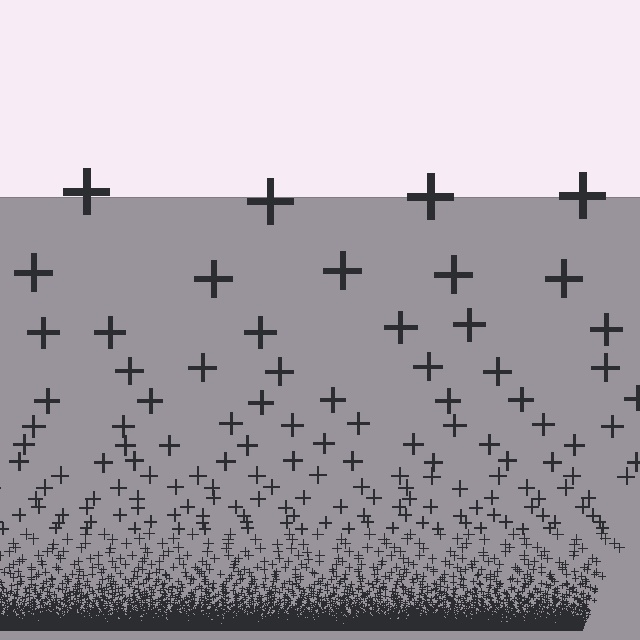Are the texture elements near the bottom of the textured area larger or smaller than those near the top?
Smaller. The gradient is inverted — elements near the bottom are smaller and denser.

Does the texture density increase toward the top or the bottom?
Density increases toward the bottom.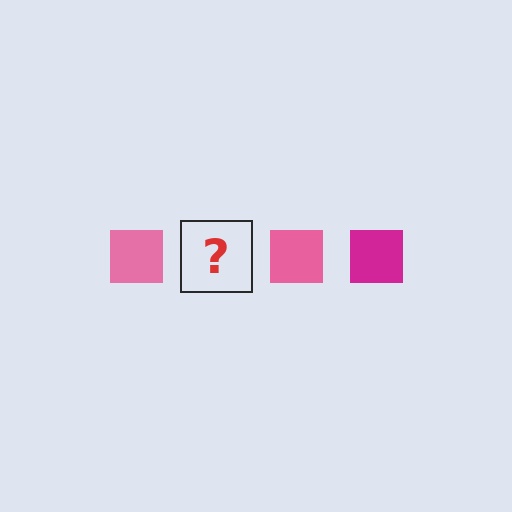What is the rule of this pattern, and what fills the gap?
The rule is that the pattern cycles through pink, magenta squares. The gap should be filled with a magenta square.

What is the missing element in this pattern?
The missing element is a magenta square.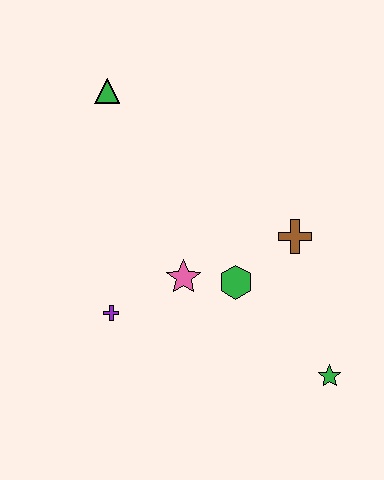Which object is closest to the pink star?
The green hexagon is closest to the pink star.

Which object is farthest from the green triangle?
The green star is farthest from the green triangle.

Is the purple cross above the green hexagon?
No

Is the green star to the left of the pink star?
No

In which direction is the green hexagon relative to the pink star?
The green hexagon is to the right of the pink star.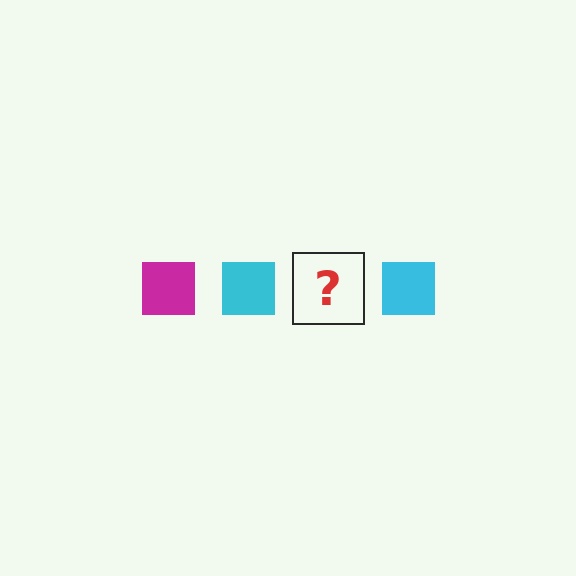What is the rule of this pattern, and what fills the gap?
The rule is that the pattern cycles through magenta, cyan squares. The gap should be filled with a magenta square.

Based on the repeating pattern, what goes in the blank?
The blank should be a magenta square.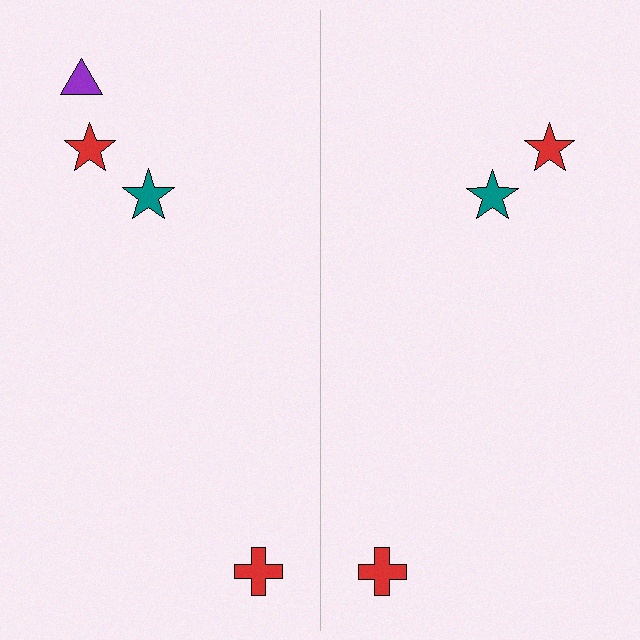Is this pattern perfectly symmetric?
No, the pattern is not perfectly symmetric. A purple triangle is missing from the right side.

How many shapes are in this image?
There are 7 shapes in this image.